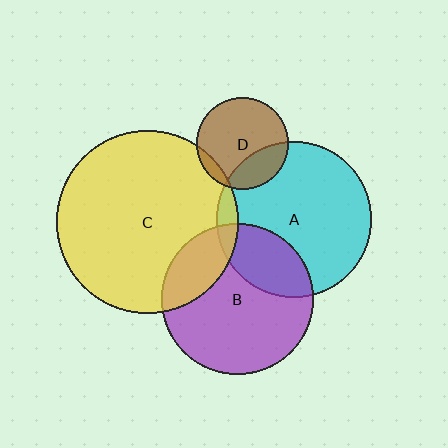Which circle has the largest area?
Circle C (yellow).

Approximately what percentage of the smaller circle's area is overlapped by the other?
Approximately 5%.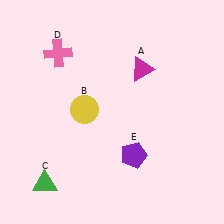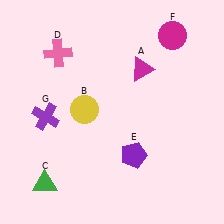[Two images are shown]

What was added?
A magenta circle (F), a purple cross (G) were added in Image 2.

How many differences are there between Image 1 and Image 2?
There are 2 differences between the two images.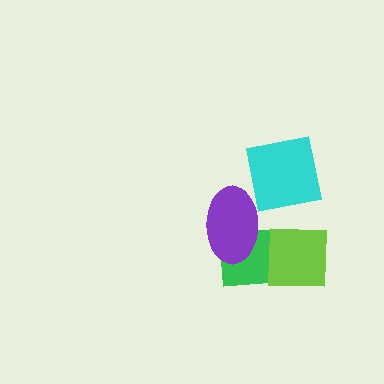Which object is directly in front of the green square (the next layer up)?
The purple ellipse is directly in front of the green square.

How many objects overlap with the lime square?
1 object overlaps with the lime square.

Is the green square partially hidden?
Yes, it is partially covered by another shape.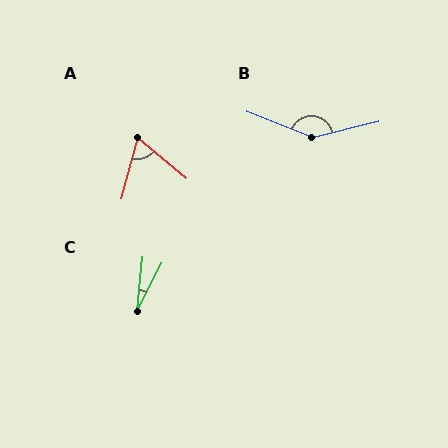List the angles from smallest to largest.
C (21°), A (65°), B (145°).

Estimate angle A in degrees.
Approximately 65 degrees.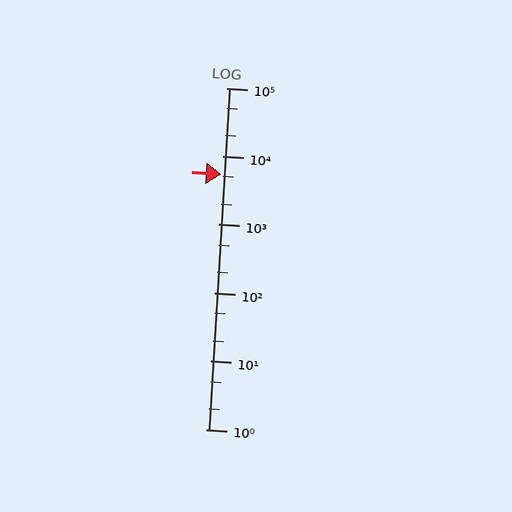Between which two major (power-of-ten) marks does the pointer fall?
The pointer is between 1000 and 10000.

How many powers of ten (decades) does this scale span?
The scale spans 5 decades, from 1 to 100000.